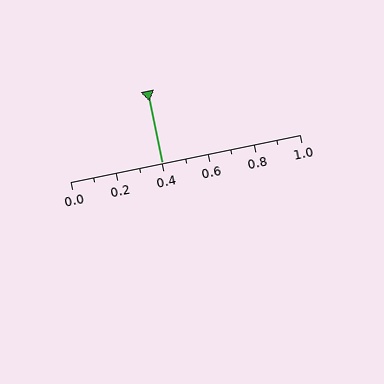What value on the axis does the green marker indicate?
The marker indicates approximately 0.4.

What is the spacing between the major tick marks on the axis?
The major ticks are spaced 0.2 apart.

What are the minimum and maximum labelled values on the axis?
The axis runs from 0.0 to 1.0.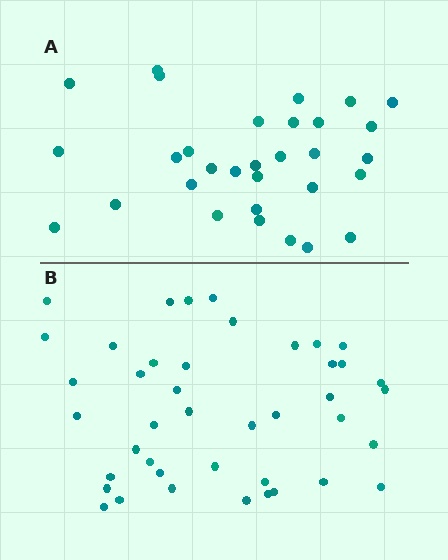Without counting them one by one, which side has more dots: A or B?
Region B (the bottom region) has more dots.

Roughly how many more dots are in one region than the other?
Region B has roughly 12 or so more dots than region A.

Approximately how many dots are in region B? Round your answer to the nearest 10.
About 40 dots. (The exact count is 42, which rounds to 40.)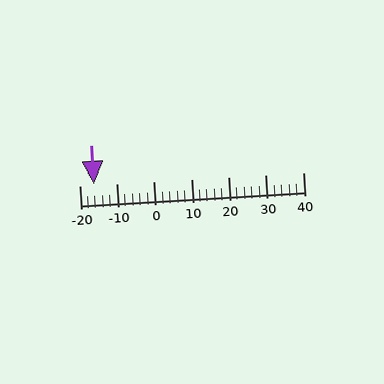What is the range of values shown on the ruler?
The ruler shows values from -20 to 40.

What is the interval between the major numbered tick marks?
The major tick marks are spaced 10 units apart.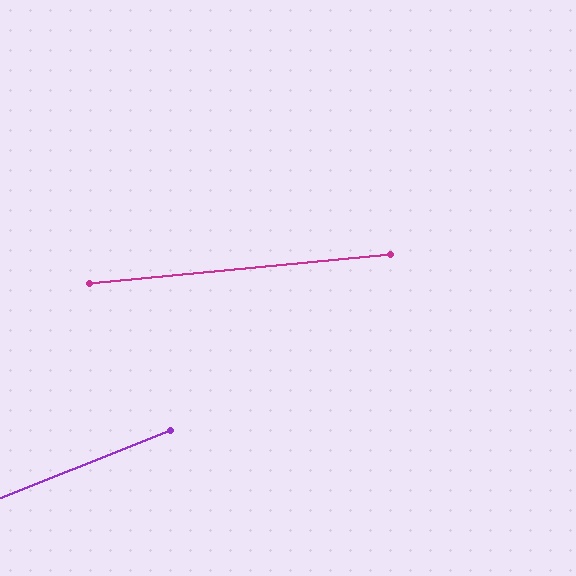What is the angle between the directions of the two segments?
Approximately 16 degrees.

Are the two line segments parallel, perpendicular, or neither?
Neither parallel nor perpendicular — they differ by about 16°.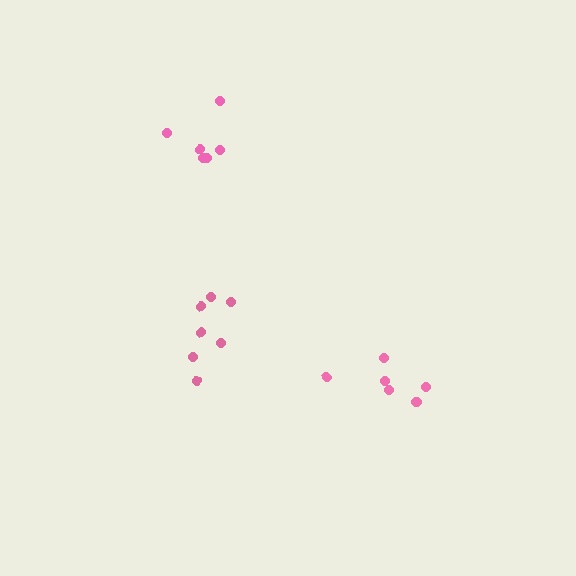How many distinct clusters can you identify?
There are 3 distinct clusters.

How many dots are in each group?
Group 1: 6 dots, Group 2: 6 dots, Group 3: 7 dots (19 total).